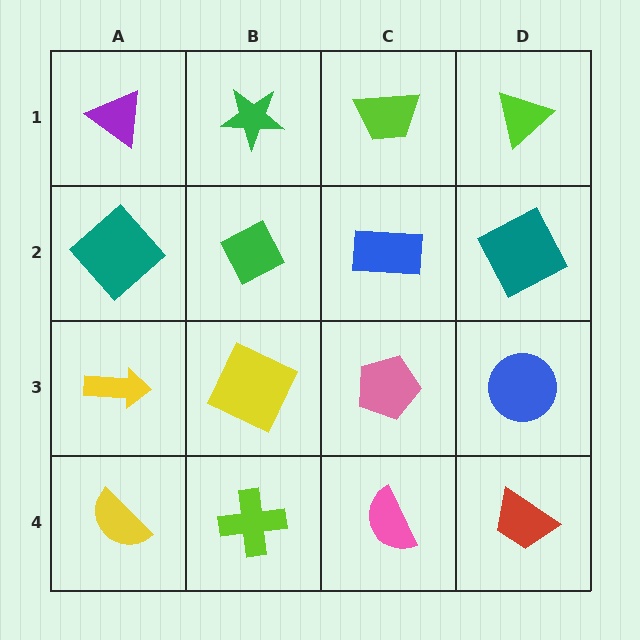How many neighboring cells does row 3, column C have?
4.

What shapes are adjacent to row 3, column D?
A teal square (row 2, column D), a red trapezoid (row 4, column D), a pink pentagon (row 3, column C).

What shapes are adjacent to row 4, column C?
A pink pentagon (row 3, column C), a lime cross (row 4, column B), a red trapezoid (row 4, column D).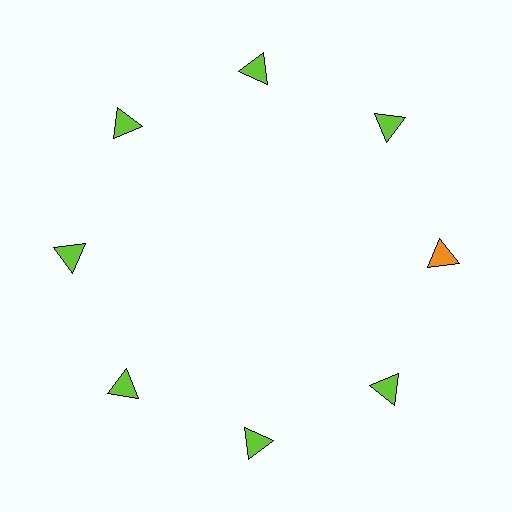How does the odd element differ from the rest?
It has a different color: orange instead of lime.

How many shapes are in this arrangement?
There are 8 shapes arranged in a ring pattern.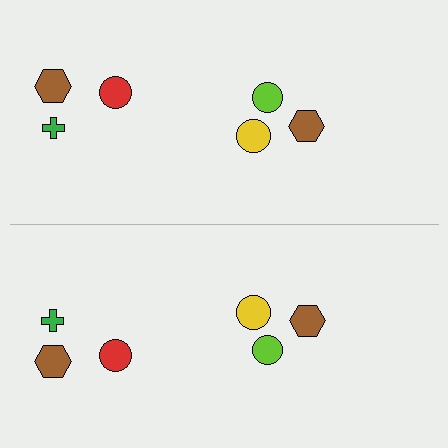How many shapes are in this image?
There are 12 shapes in this image.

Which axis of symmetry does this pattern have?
The pattern has a horizontal axis of symmetry running through the center of the image.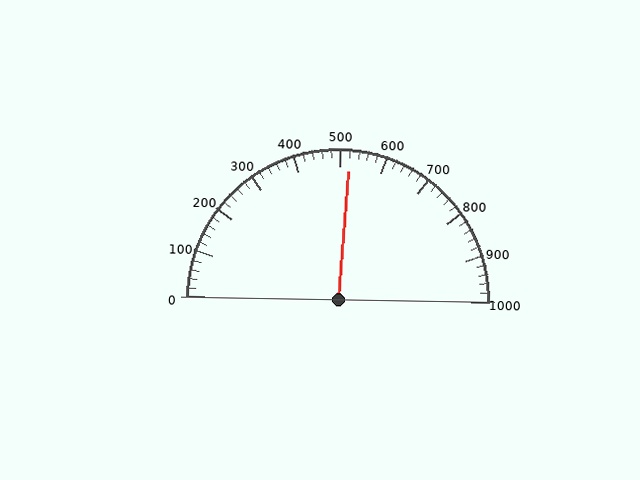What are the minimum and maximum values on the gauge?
The gauge ranges from 0 to 1000.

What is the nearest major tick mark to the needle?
The nearest major tick mark is 500.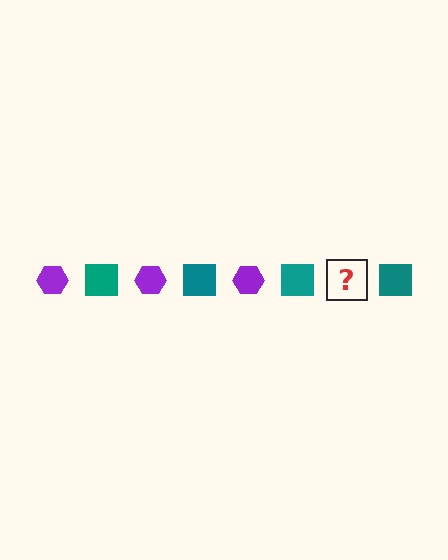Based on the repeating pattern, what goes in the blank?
The blank should be a purple hexagon.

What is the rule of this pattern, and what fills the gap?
The rule is that the pattern alternates between purple hexagon and teal square. The gap should be filled with a purple hexagon.